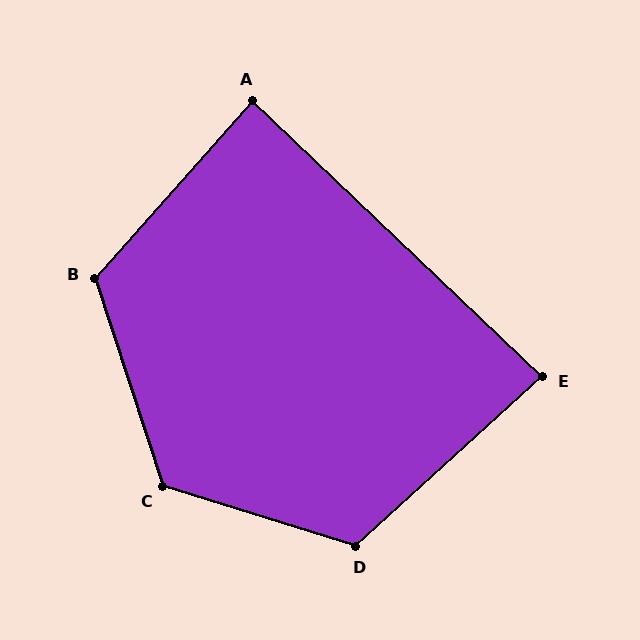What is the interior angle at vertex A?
Approximately 88 degrees (approximately right).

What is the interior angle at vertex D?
Approximately 120 degrees (obtuse).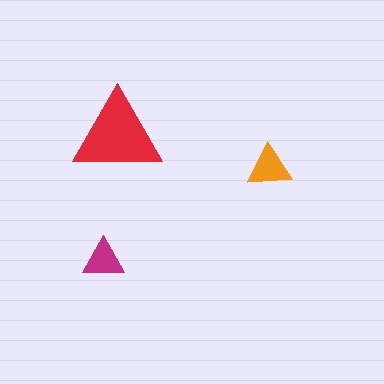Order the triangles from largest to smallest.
the red one, the orange one, the magenta one.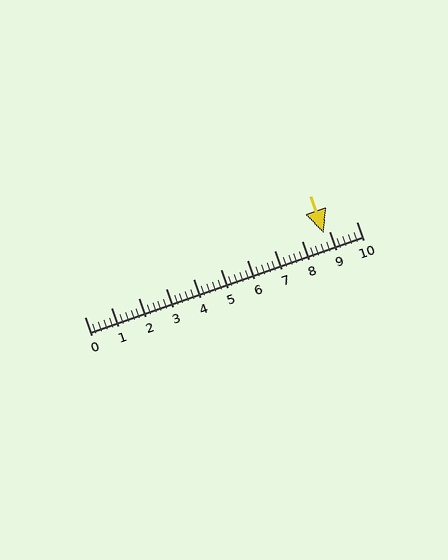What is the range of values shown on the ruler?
The ruler shows values from 0 to 10.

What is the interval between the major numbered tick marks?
The major tick marks are spaced 1 units apart.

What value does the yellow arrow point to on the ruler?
The yellow arrow points to approximately 8.8.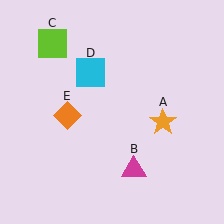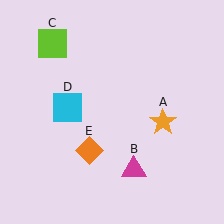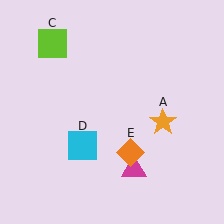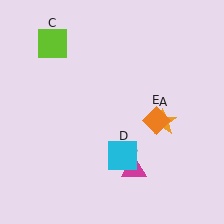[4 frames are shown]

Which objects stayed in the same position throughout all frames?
Orange star (object A) and magenta triangle (object B) and lime square (object C) remained stationary.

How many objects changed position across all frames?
2 objects changed position: cyan square (object D), orange diamond (object E).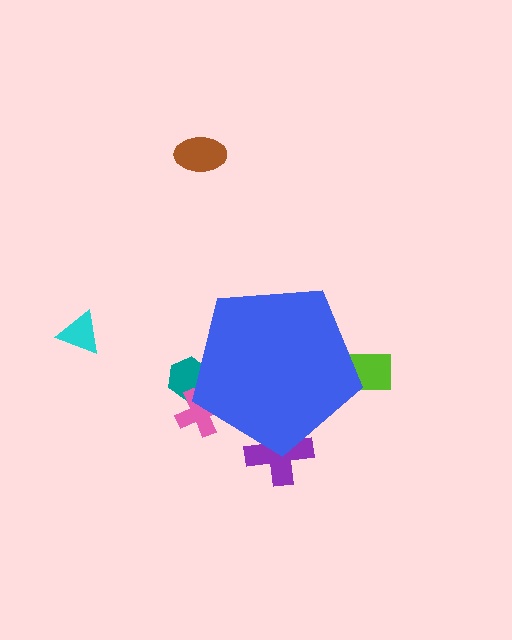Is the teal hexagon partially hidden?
Yes, the teal hexagon is partially hidden behind the blue pentagon.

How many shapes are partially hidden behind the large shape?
4 shapes are partially hidden.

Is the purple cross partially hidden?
Yes, the purple cross is partially hidden behind the blue pentagon.